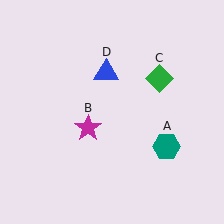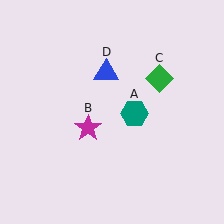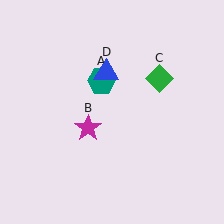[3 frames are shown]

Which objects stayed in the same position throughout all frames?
Magenta star (object B) and green diamond (object C) and blue triangle (object D) remained stationary.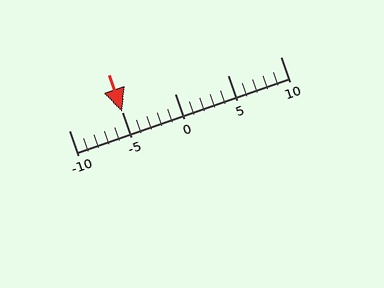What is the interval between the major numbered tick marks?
The major tick marks are spaced 5 units apart.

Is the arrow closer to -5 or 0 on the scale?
The arrow is closer to -5.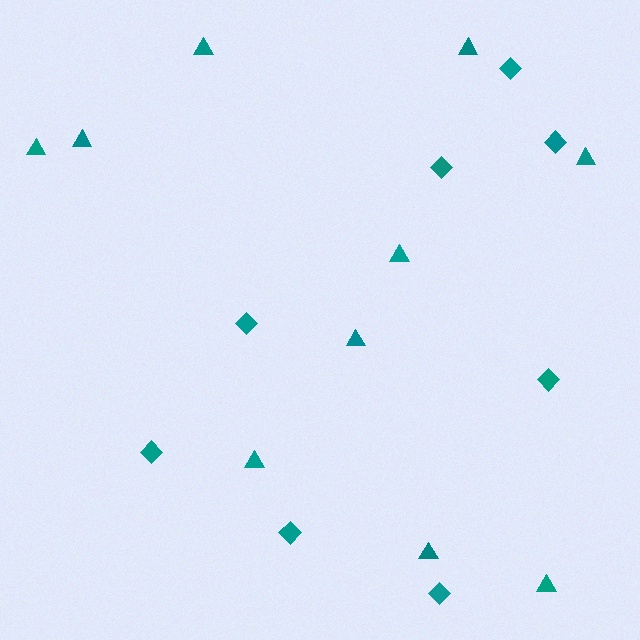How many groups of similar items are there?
There are 2 groups: one group of triangles (10) and one group of diamonds (8).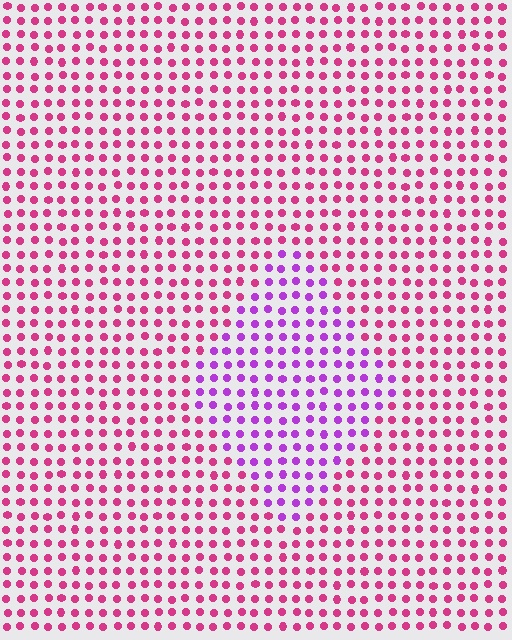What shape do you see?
I see a diamond.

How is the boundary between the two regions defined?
The boundary is defined purely by a slight shift in hue (about 42 degrees). Spacing, size, and orientation are identical on both sides.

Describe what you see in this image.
The image is filled with small magenta elements in a uniform arrangement. A diamond-shaped region is visible where the elements are tinted to a slightly different hue, forming a subtle color boundary.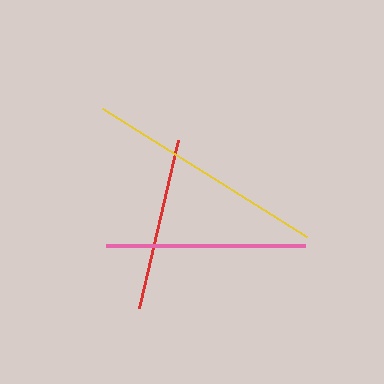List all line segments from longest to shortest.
From longest to shortest: yellow, pink, red.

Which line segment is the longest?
The yellow line is the longest at approximately 241 pixels.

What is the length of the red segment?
The red segment is approximately 173 pixels long.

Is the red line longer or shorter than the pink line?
The pink line is longer than the red line.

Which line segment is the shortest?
The red line is the shortest at approximately 173 pixels.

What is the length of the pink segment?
The pink segment is approximately 198 pixels long.